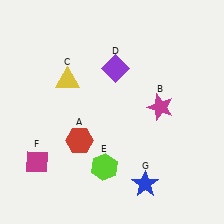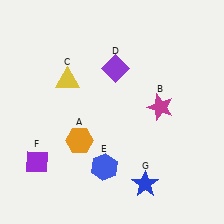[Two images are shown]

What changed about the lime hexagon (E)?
In Image 1, E is lime. In Image 2, it changed to blue.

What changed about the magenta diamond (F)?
In Image 1, F is magenta. In Image 2, it changed to purple.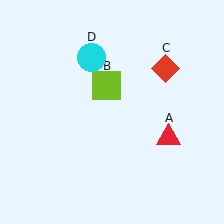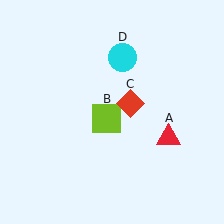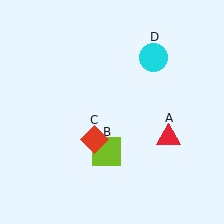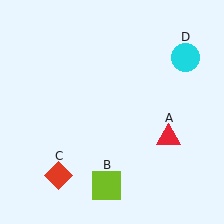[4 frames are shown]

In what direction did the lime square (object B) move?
The lime square (object B) moved down.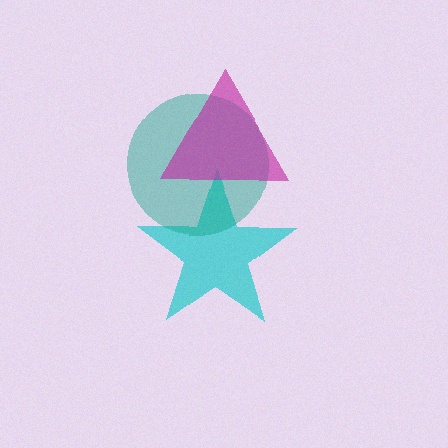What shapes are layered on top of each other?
The layered shapes are: a cyan star, a teal circle, a magenta triangle.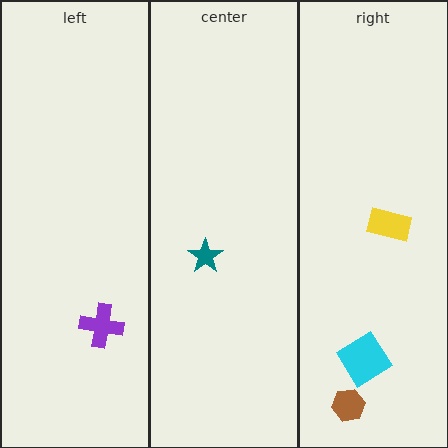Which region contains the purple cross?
The left region.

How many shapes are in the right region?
3.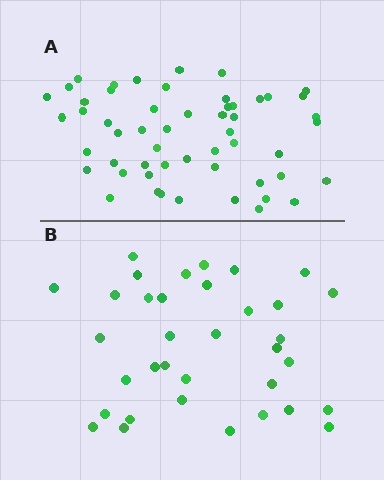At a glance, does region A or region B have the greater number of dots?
Region A (the top region) has more dots.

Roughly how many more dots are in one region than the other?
Region A has approximately 20 more dots than region B.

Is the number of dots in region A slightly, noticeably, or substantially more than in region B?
Region A has substantially more. The ratio is roughly 1.5 to 1.